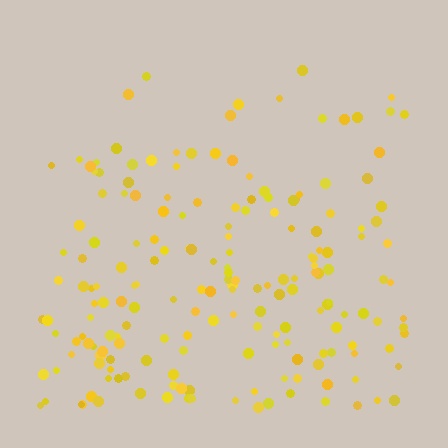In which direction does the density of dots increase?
From top to bottom, with the bottom side densest.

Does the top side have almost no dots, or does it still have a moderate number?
Still a moderate number, just noticeably fewer than the bottom.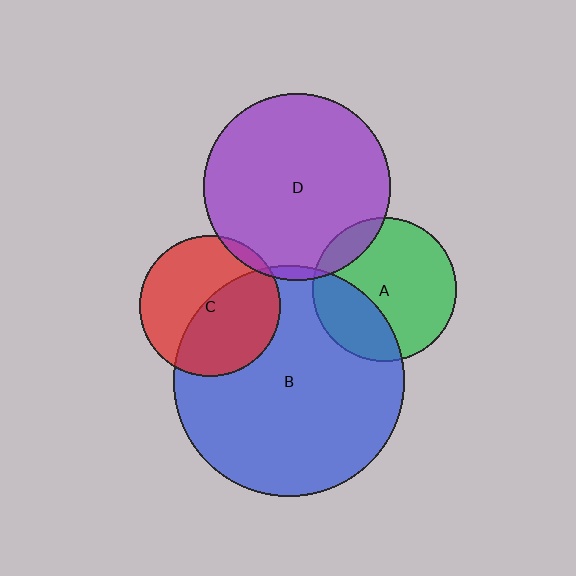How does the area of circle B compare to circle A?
Approximately 2.6 times.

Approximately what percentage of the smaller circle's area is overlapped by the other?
Approximately 30%.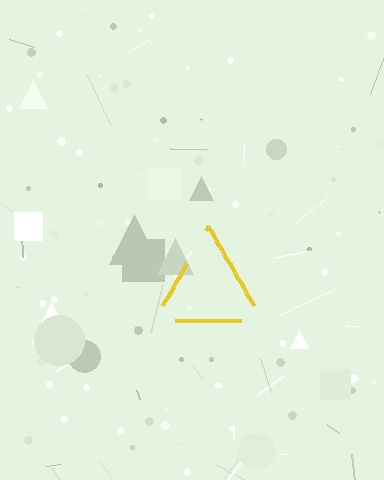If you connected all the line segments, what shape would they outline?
They would outline a triangle.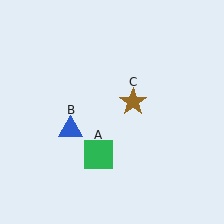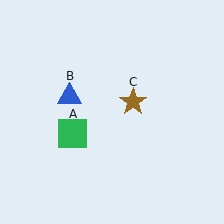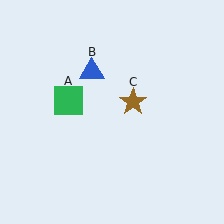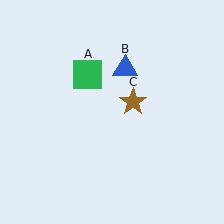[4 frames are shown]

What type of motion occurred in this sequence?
The green square (object A), blue triangle (object B) rotated clockwise around the center of the scene.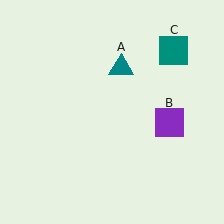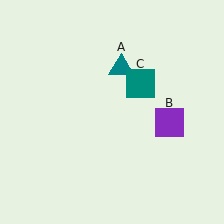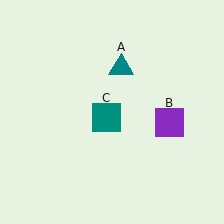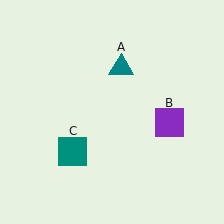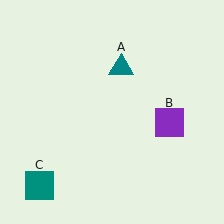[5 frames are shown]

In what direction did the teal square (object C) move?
The teal square (object C) moved down and to the left.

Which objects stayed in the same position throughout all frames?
Teal triangle (object A) and purple square (object B) remained stationary.